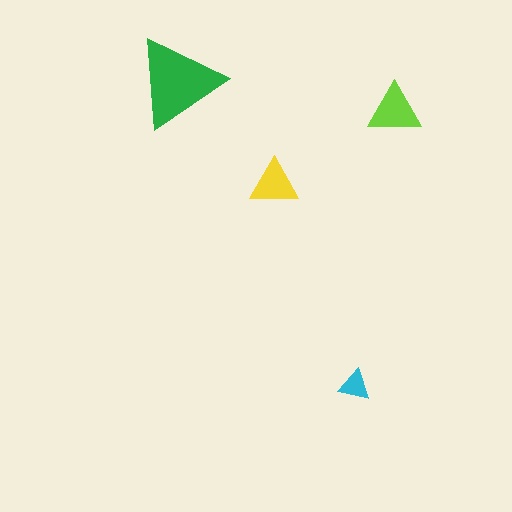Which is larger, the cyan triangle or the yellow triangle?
The yellow one.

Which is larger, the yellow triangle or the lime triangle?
The lime one.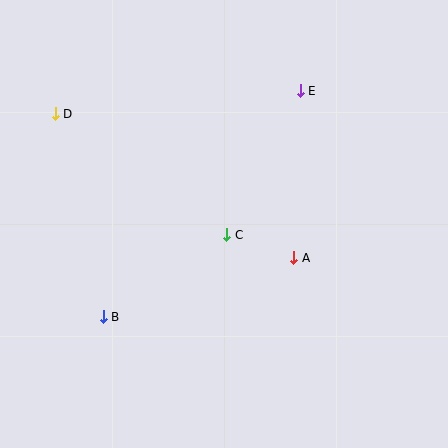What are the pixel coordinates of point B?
Point B is at (103, 317).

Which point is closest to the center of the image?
Point C at (227, 235) is closest to the center.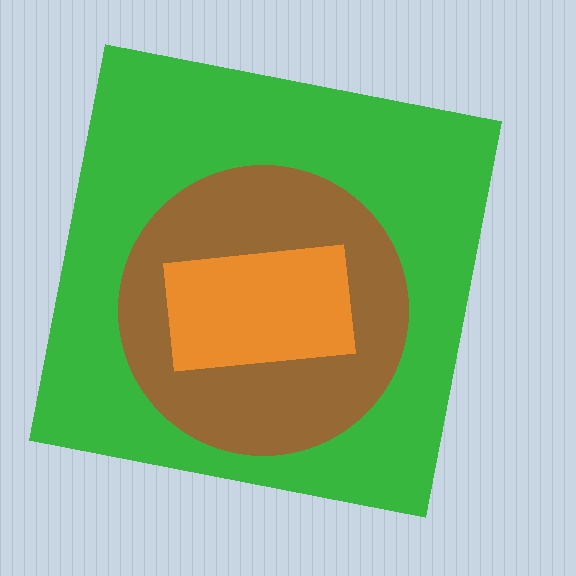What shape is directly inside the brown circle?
The orange rectangle.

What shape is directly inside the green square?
The brown circle.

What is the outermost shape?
The green square.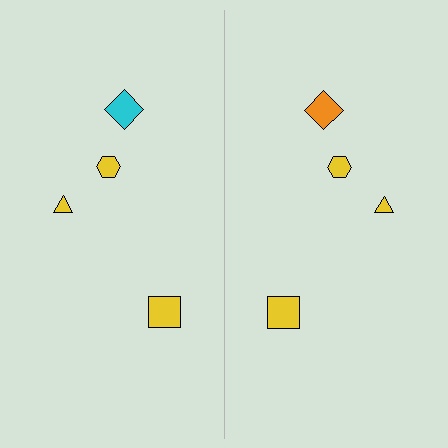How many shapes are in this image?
There are 8 shapes in this image.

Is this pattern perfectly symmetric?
No, the pattern is not perfectly symmetric. The orange diamond on the right side breaks the symmetry — its mirror counterpart is cyan.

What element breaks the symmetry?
The orange diamond on the right side breaks the symmetry — its mirror counterpart is cyan.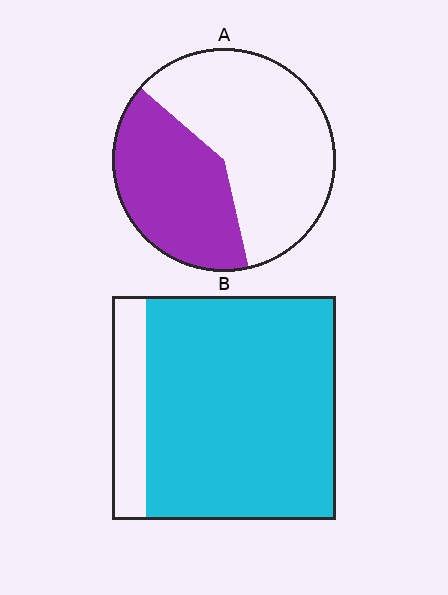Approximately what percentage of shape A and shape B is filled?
A is approximately 40% and B is approximately 85%.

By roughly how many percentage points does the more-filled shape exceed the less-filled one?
By roughly 45 percentage points (B over A).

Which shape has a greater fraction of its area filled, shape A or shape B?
Shape B.